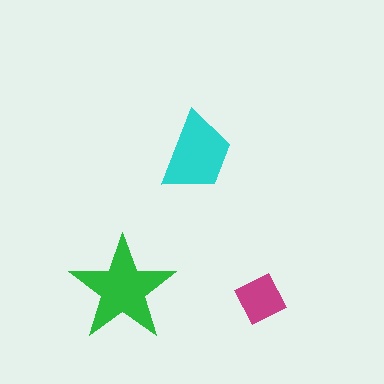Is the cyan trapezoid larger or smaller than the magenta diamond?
Larger.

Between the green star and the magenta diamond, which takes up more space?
The green star.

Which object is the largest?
The green star.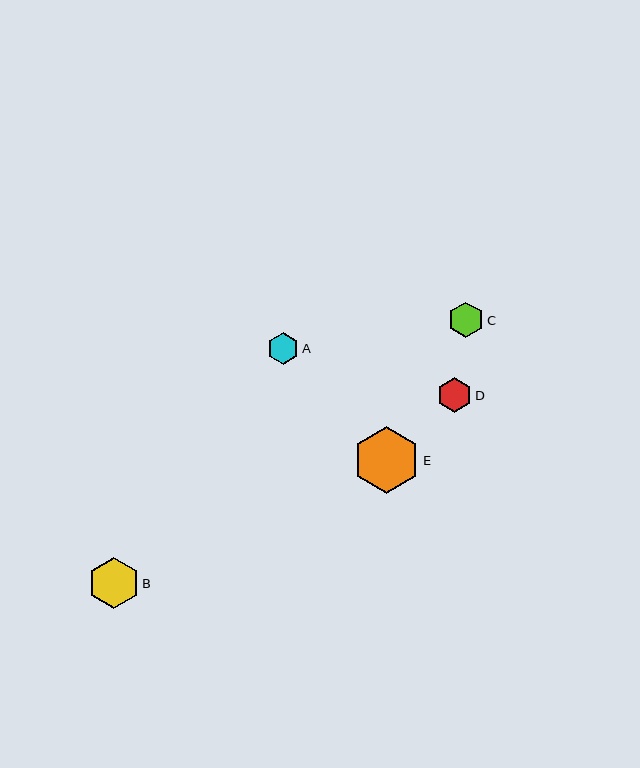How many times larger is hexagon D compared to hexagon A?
Hexagon D is approximately 1.1 times the size of hexagon A.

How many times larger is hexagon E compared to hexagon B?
Hexagon E is approximately 1.3 times the size of hexagon B.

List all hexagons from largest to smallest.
From largest to smallest: E, B, C, D, A.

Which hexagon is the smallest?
Hexagon A is the smallest with a size of approximately 32 pixels.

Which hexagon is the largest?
Hexagon E is the largest with a size of approximately 67 pixels.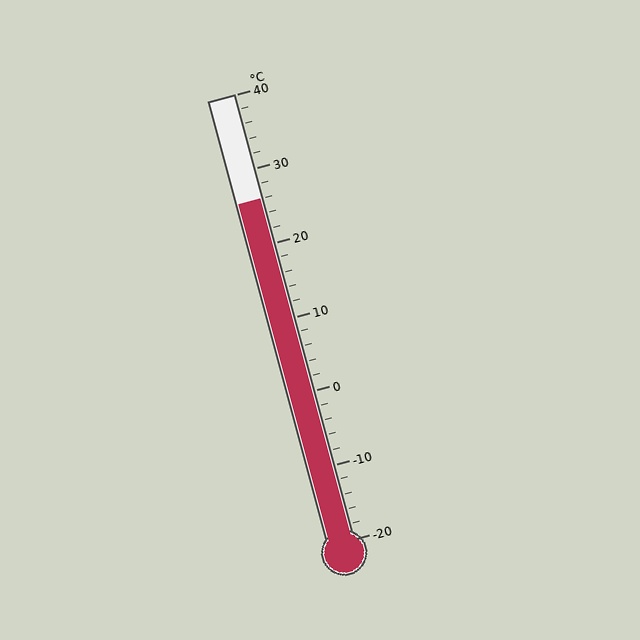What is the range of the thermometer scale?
The thermometer scale ranges from -20°C to 40°C.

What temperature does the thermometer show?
The thermometer shows approximately 26°C.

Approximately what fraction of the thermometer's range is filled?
The thermometer is filled to approximately 75% of its range.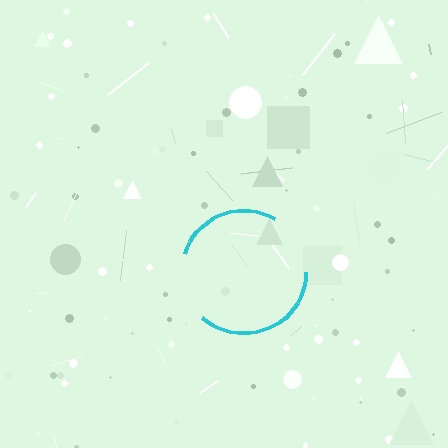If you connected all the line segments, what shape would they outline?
They would outline a circle.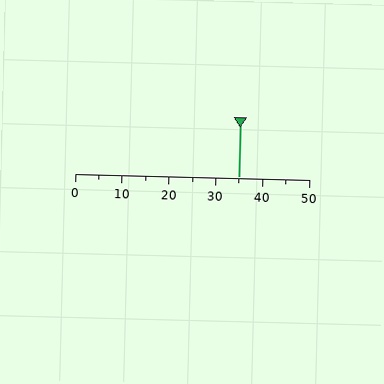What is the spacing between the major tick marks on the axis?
The major ticks are spaced 10 apart.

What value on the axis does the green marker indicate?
The marker indicates approximately 35.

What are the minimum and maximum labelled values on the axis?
The axis runs from 0 to 50.